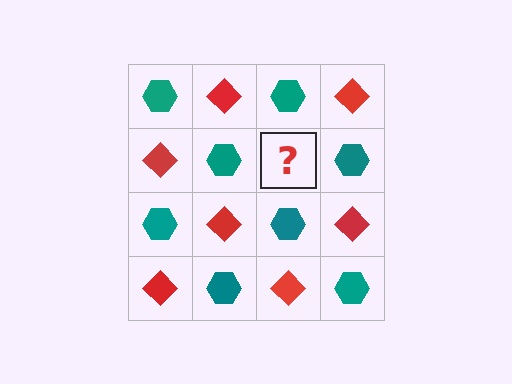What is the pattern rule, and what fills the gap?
The rule is that it alternates teal hexagon and red diamond in a checkerboard pattern. The gap should be filled with a red diamond.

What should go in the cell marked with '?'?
The missing cell should contain a red diamond.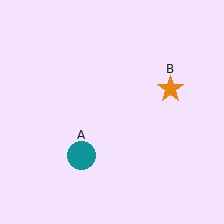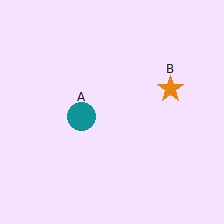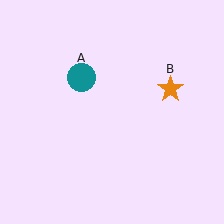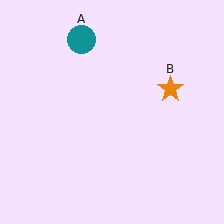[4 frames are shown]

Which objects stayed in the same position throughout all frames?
Orange star (object B) remained stationary.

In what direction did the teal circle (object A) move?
The teal circle (object A) moved up.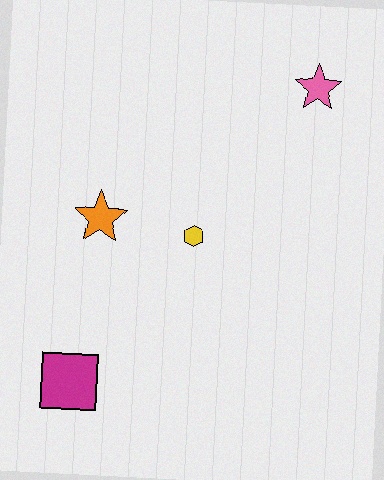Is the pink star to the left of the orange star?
No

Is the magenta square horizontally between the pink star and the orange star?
No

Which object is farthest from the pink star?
The magenta square is farthest from the pink star.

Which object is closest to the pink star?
The yellow hexagon is closest to the pink star.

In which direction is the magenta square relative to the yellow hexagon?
The magenta square is below the yellow hexagon.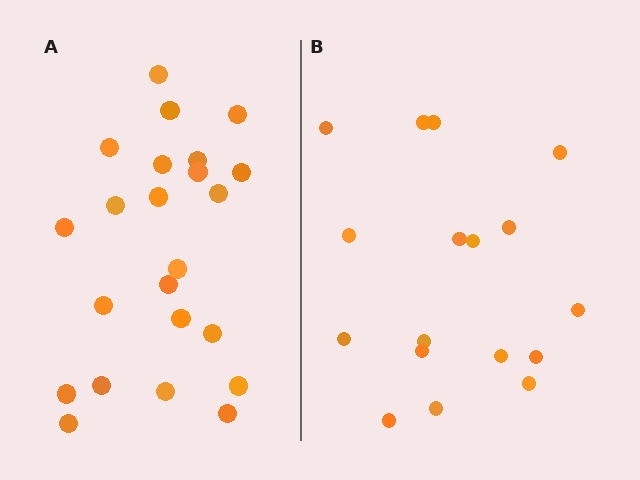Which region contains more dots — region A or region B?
Region A (the left region) has more dots.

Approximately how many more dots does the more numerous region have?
Region A has about 6 more dots than region B.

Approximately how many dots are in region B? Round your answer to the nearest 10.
About 20 dots. (The exact count is 17, which rounds to 20.)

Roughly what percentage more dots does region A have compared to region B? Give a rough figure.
About 35% more.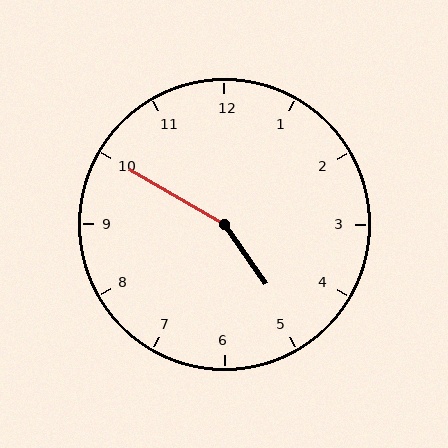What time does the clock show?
4:50.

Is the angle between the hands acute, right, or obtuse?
It is obtuse.